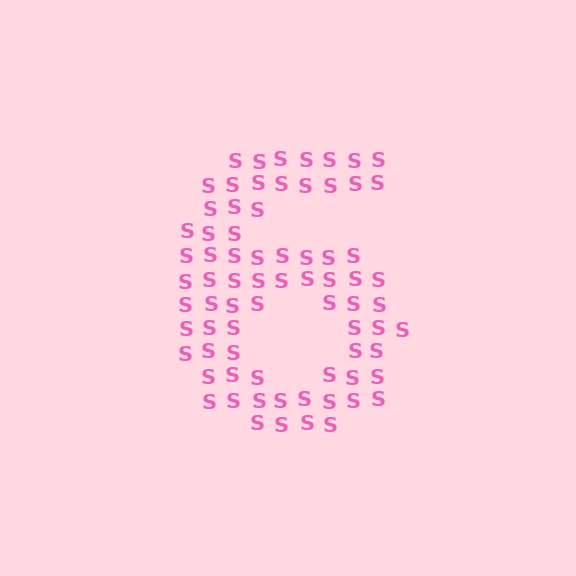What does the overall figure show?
The overall figure shows the digit 6.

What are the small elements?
The small elements are letter S's.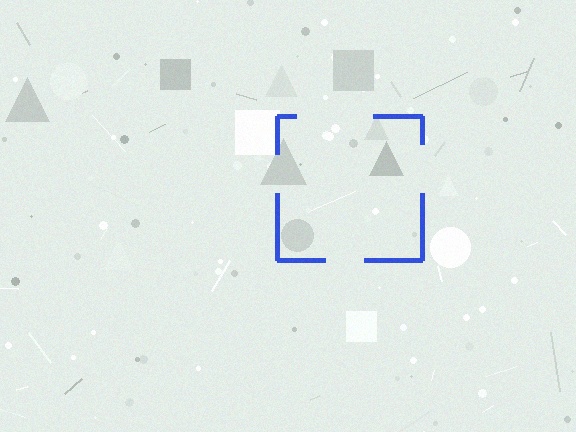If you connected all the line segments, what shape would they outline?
They would outline a square.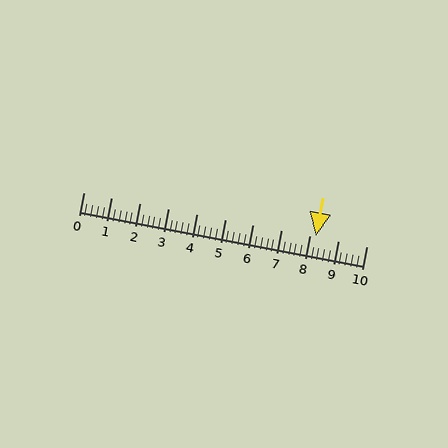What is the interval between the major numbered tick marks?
The major tick marks are spaced 1 units apart.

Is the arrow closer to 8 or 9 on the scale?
The arrow is closer to 8.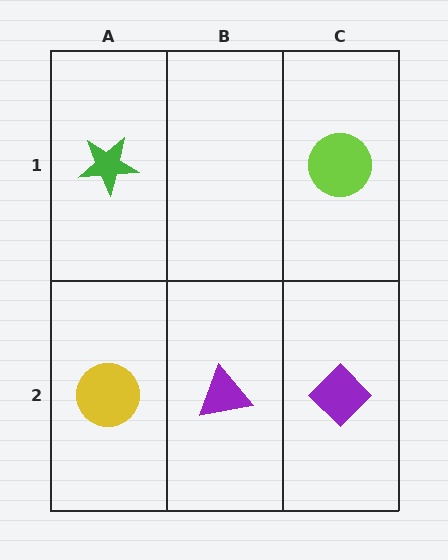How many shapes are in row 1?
2 shapes.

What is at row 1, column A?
A green star.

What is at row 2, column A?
A yellow circle.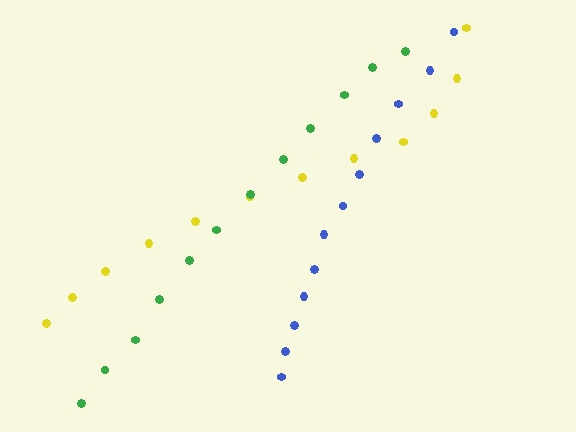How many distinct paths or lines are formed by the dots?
There are 3 distinct paths.